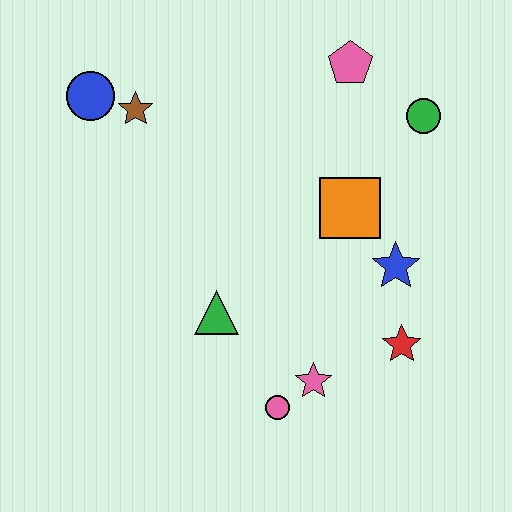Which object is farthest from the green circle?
The blue circle is farthest from the green circle.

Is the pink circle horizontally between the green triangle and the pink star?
Yes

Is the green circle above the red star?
Yes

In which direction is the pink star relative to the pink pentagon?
The pink star is below the pink pentagon.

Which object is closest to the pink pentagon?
The green circle is closest to the pink pentagon.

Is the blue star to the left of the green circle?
Yes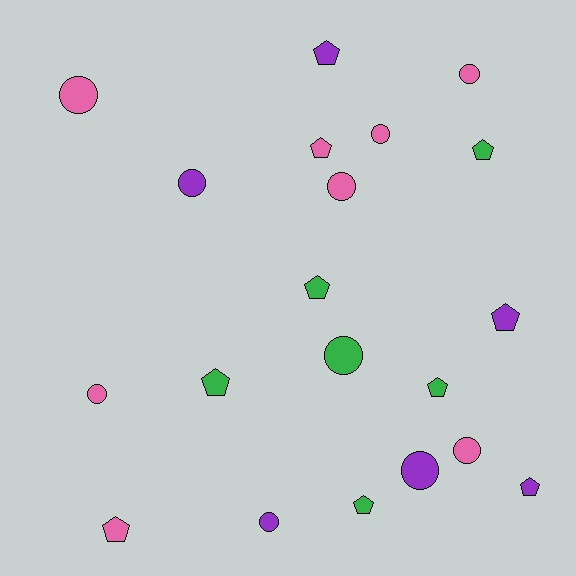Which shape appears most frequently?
Pentagon, with 10 objects.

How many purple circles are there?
There are 3 purple circles.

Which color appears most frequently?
Pink, with 8 objects.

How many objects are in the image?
There are 20 objects.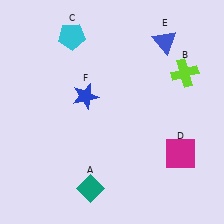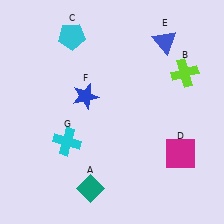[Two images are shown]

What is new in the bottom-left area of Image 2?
A cyan cross (G) was added in the bottom-left area of Image 2.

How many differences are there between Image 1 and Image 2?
There is 1 difference between the two images.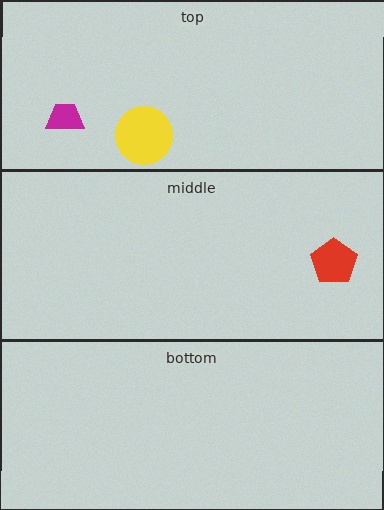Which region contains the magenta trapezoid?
The top region.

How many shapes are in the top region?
2.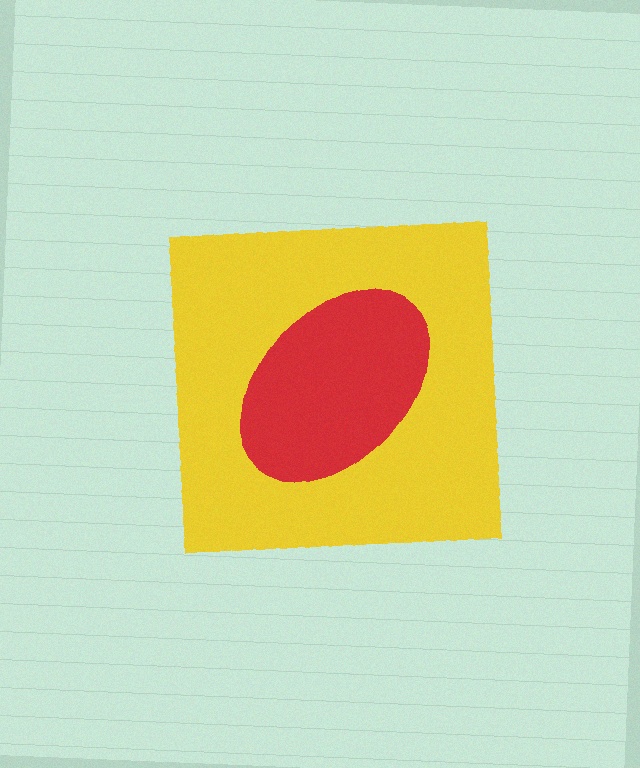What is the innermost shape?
The red ellipse.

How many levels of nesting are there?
2.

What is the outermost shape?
The yellow square.